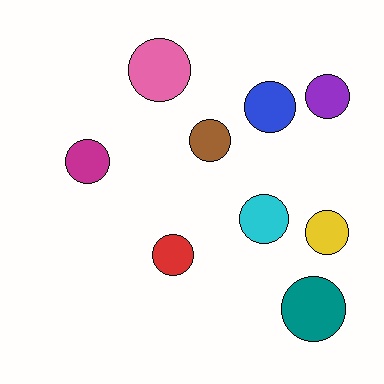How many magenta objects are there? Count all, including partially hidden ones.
There is 1 magenta object.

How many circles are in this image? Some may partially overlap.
There are 9 circles.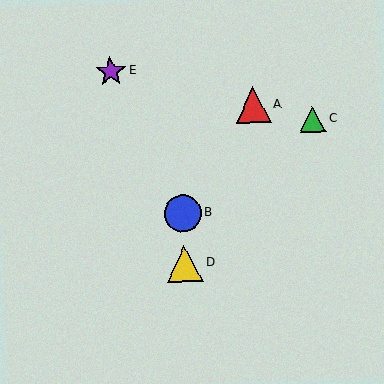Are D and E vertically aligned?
No, D is at x≈185 and E is at x≈111.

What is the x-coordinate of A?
Object A is at x≈253.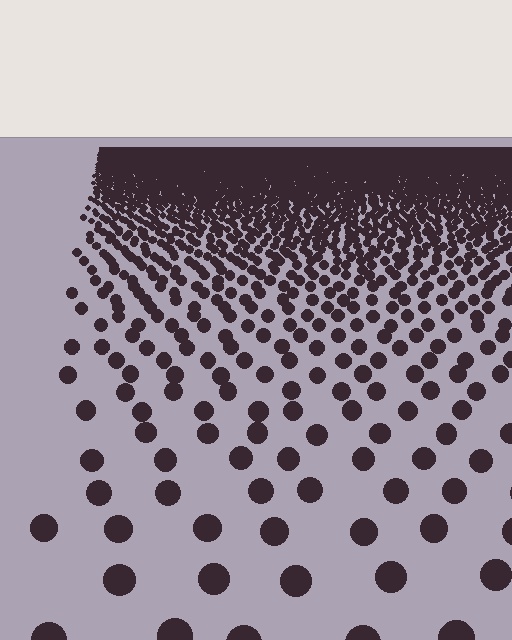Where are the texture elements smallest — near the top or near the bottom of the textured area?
Near the top.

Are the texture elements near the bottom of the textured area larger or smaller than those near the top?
Larger. Near the bottom, elements are closer to the viewer and appear at a bigger on-screen size.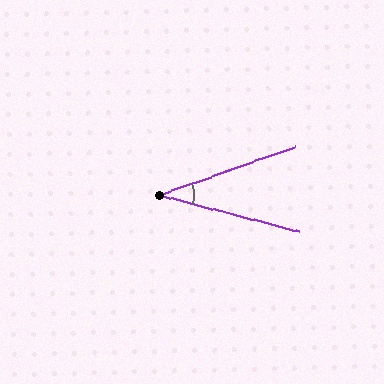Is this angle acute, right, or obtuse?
It is acute.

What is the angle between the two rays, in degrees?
Approximately 34 degrees.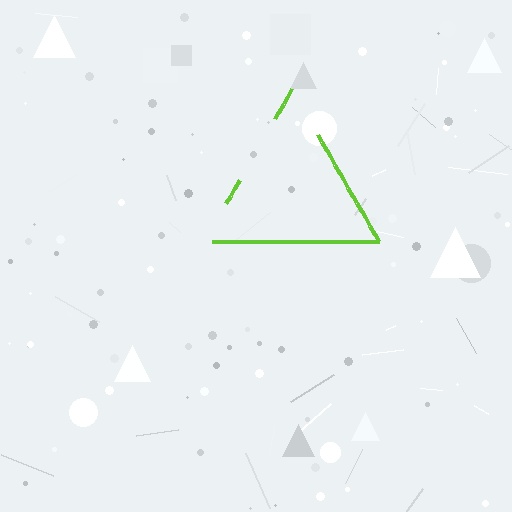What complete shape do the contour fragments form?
The contour fragments form a triangle.